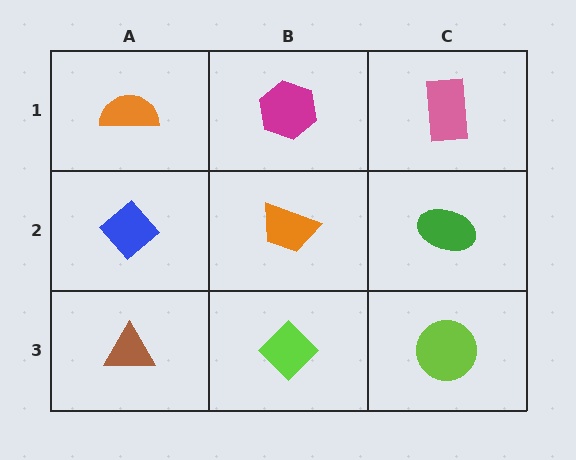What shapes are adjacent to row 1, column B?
An orange trapezoid (row 2, column B), an orange semicircle (row 1, column A), a pink rectangle (row 1, column C).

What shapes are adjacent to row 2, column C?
A pink rectangle (row 1, column C), a lime circle (row 3, column C), an orange trapezoid (row 2, column B).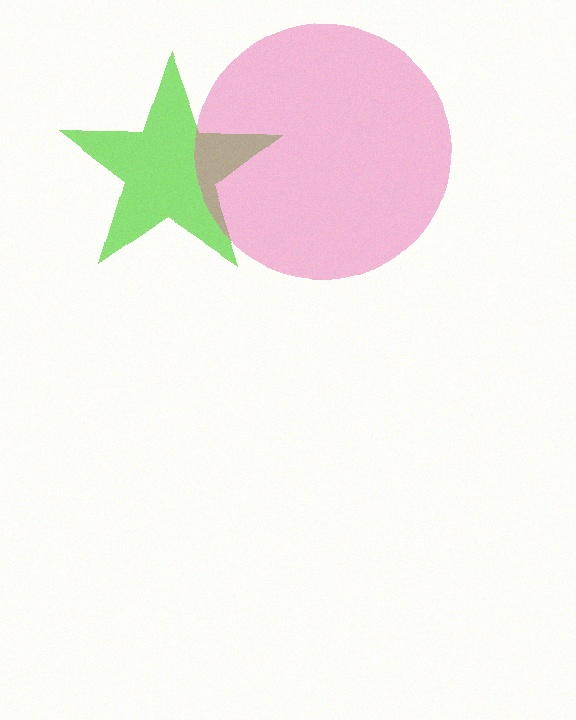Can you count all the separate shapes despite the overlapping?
Yes, there are 2 separate shapes.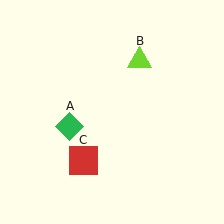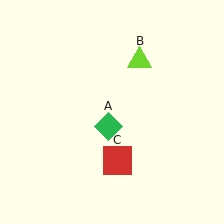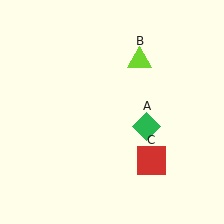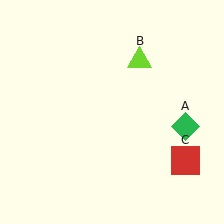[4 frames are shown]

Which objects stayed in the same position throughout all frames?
Lime triangle (object B) remained stationary.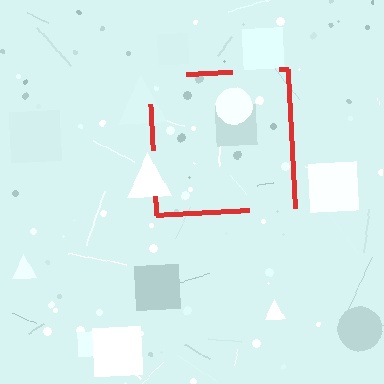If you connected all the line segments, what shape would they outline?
They would outline a square.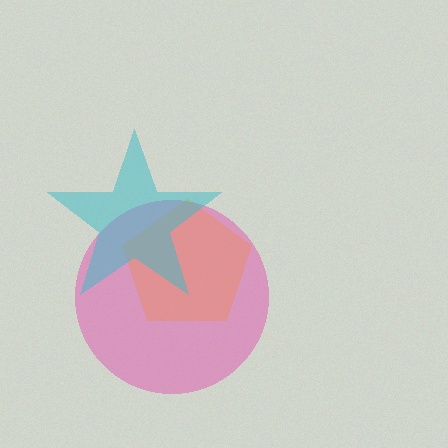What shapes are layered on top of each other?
The layered shapes are: a yellow pentagon, a pink circle, a cyan star.